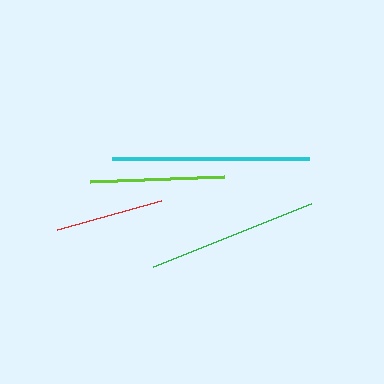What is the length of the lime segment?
The lime segment is approximately 135 pixels long.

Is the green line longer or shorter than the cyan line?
The cyan line is longer than the green line.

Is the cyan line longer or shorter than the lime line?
The cyan line is longer than the lime line.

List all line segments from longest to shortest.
From longest to shortest: cyan, green, lime, red.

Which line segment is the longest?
The cyan line is the longest at approximately 197 pixels.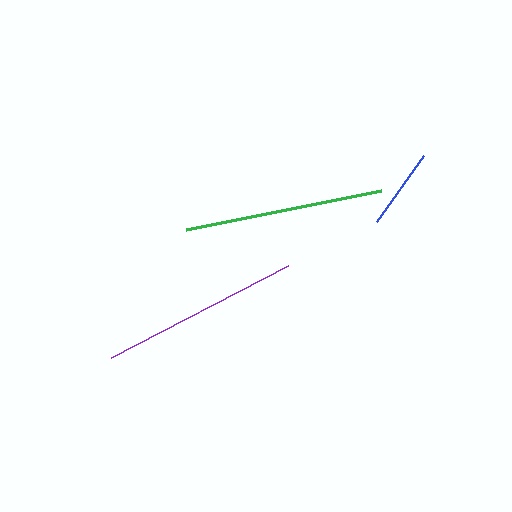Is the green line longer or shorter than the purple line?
The green line is longer than the purple line.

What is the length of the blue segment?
The blue segment is approximately 81 pixels long.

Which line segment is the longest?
The green line is the longest at approximately 200 pixels.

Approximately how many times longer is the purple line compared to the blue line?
The purple line is approximately 2.5 times the length of the blue line.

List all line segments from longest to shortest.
From longest to shortest: green, purple, blue.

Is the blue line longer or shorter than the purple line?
The purple line is longer than the blue line.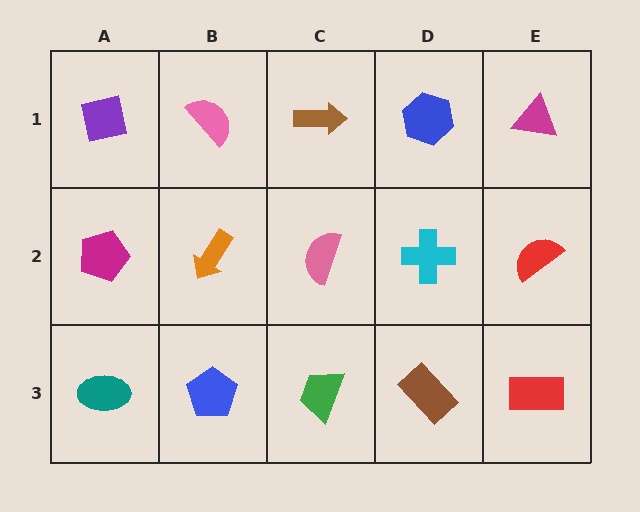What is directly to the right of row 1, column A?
A pink semicircle.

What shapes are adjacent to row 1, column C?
A pink semicircle (row 2, column C), a pink semicircle (row 1, column B), a blue hexagon (row 1, column D).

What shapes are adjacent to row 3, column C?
A pink semicircle (row 2, column C), a blue pentagon (row 3, column B), a brown rectangle (row 3, column D).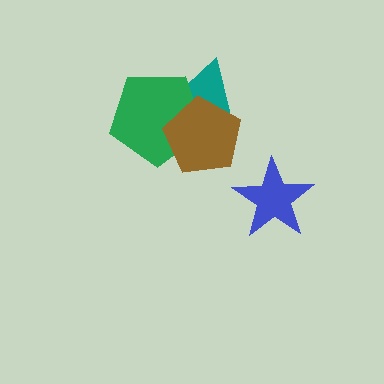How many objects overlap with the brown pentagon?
2 objects overlap with the brown pentagon.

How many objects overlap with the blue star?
0 objects overlap with the blue star.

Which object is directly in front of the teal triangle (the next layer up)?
The green pentagon is directly in front of the teal triangle.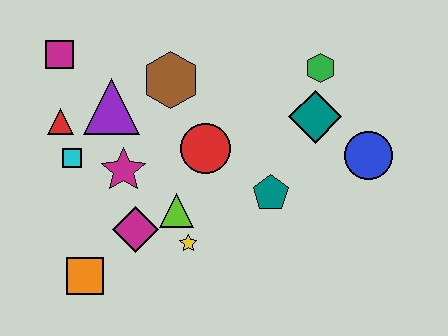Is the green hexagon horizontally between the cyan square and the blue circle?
Yes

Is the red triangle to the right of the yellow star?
No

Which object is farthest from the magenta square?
The blue circle is farthest from the magenta square.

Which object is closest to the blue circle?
The teal diamond is closest to the blue circle.